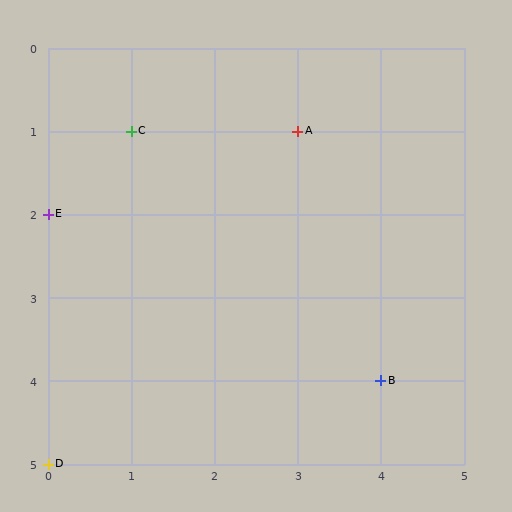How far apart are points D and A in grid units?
Points D and A are 3 columns and 4 rows apart (about 5.0 grid units diagonally).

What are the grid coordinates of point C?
Point C is at grid coordinates (1, 1).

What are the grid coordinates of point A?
Point A is at grid coordinates (3, 1).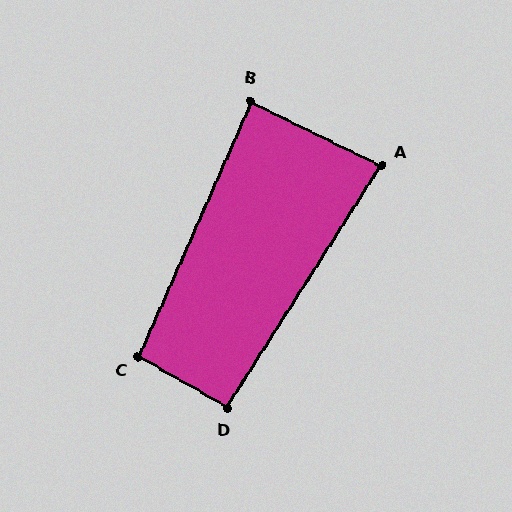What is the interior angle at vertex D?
Approximately 92 degrees (approximately right).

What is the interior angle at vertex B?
Approximately 88 degrees (approximately right).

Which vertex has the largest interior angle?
C, at approximately 96 degrees.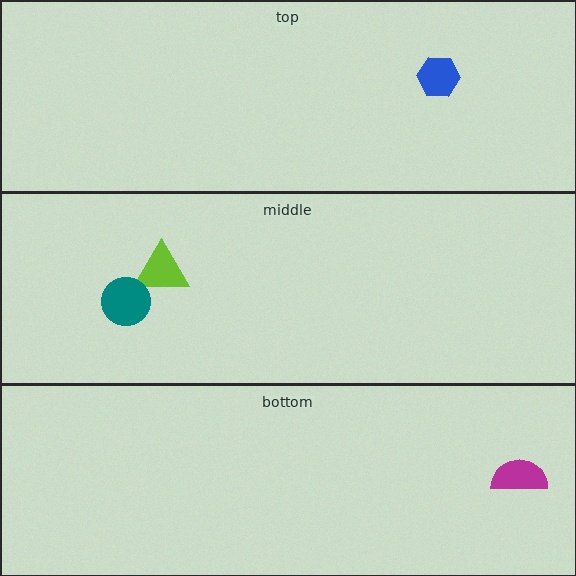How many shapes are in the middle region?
2.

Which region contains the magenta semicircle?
The bottom region.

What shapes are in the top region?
The blue hexagon.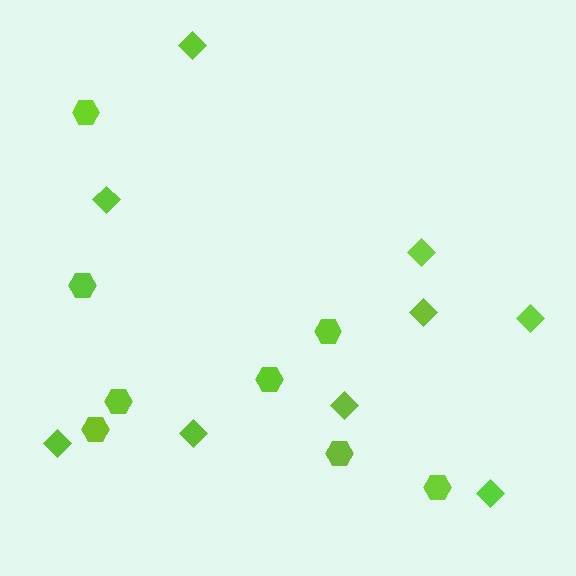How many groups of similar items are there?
There are 2 groups: one group of hexagons (8) and one group of diamonds (9).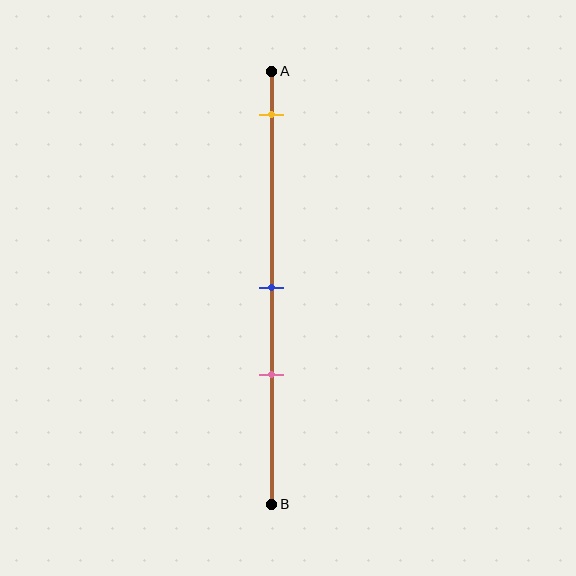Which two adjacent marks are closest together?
The blue and pink marks are the closest adjacent pair.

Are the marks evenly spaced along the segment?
No, the marks are not evenly spaced.